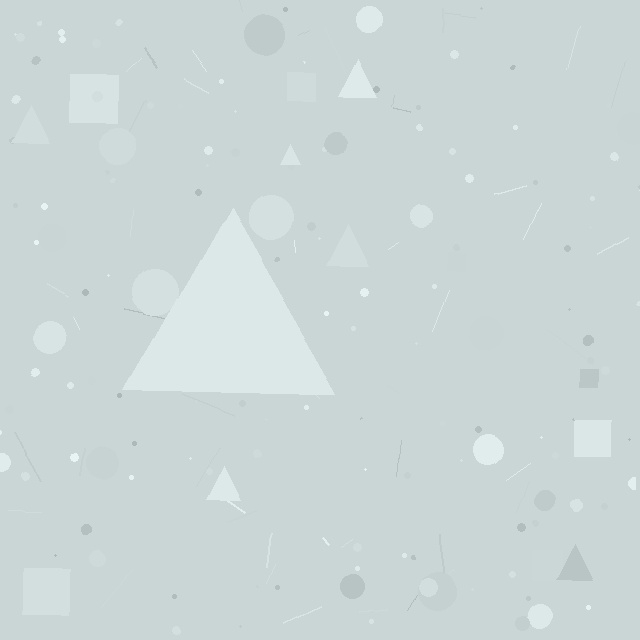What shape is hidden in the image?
A triangle is hidden in the image.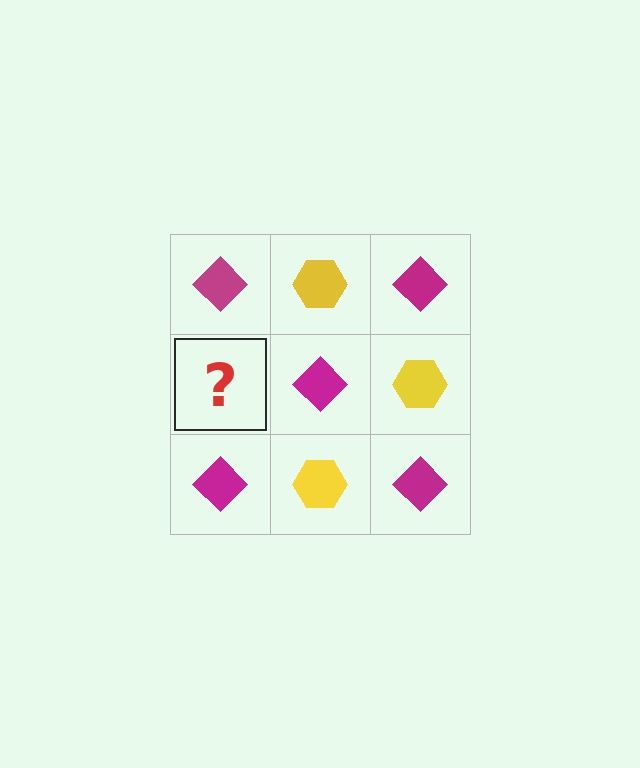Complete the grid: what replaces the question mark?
The question mark should be replaced with a yellow hexagon.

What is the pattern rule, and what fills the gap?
The rule is that it alternates magenta diamond and yellow hexagon in a checkerboard pattern. The gap should be filled with a yellow hexagon.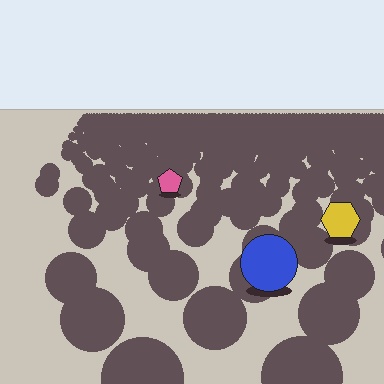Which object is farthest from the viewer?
The pink pentagon is farthest from the viewer. It appears smaller and the ground texture around it is denser.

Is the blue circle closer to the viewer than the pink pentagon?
Yes. The blue circle is closer — you can tell from the texture gradient: the ground texture is coarser near it.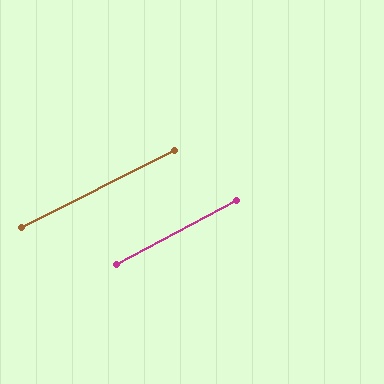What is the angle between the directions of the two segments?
Approximately 1 degree.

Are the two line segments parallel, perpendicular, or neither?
Parallel — their directions differ by only 1.2°.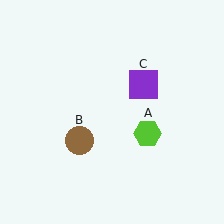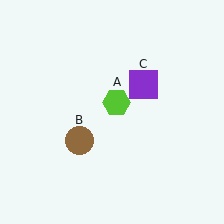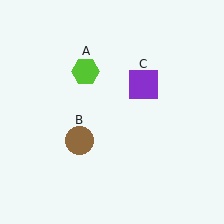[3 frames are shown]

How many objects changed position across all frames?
1 object changed position: lime hexagon (object A).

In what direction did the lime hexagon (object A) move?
The lime hexagon (object A) moved up and to the left.